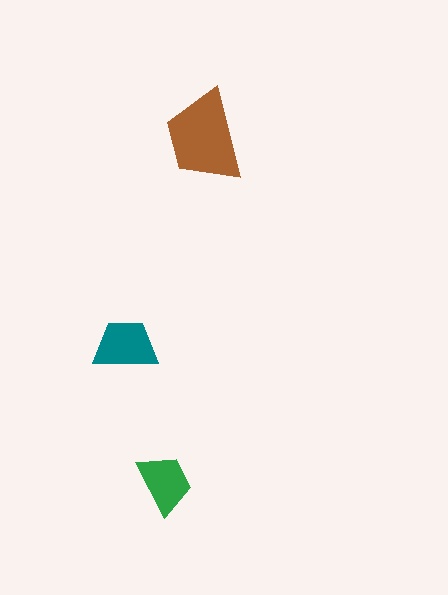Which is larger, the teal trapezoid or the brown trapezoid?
The brown one.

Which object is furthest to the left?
The teal trapezoid is leftmost.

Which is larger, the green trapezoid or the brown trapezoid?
The brown one.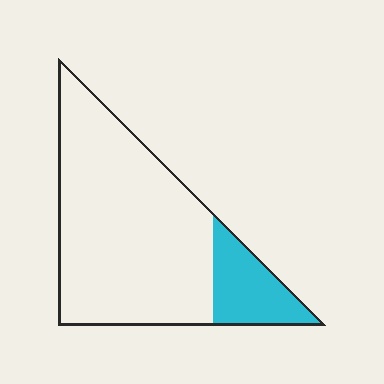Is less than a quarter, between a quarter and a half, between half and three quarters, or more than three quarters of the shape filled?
Less than a quarter.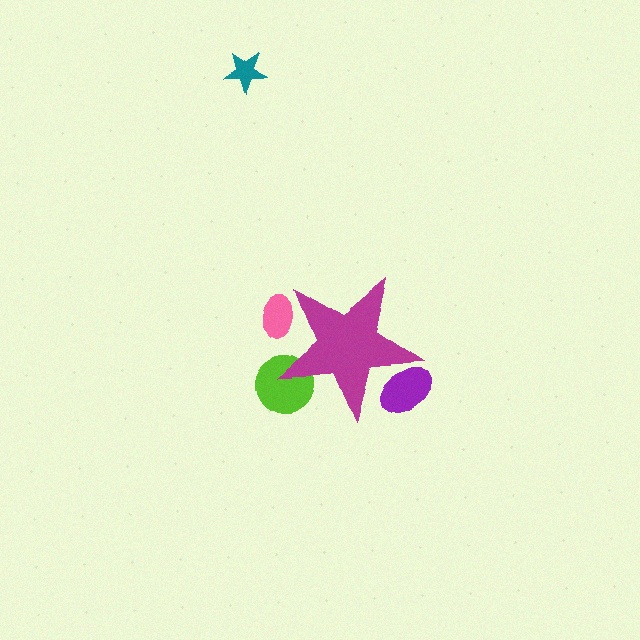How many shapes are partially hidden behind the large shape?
3 shapes are partially hidden.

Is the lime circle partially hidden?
Yes, the lime circle is partially hidden behind the magenta star.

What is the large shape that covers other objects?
A magenta star.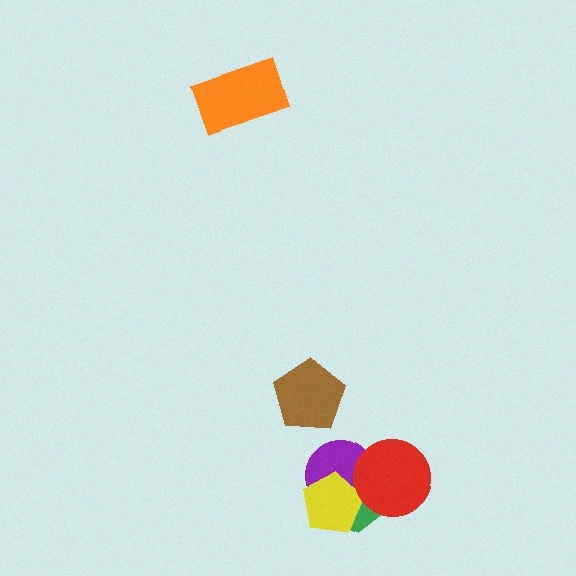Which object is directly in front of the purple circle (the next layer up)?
The yellow pentagon is directly in front of the purple circle.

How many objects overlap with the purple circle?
3 objects overlap with the purple circle.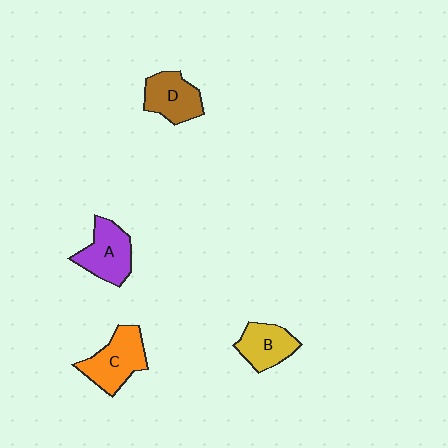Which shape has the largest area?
Shape C (orange).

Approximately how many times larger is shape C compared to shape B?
Approximately 1.3 times.